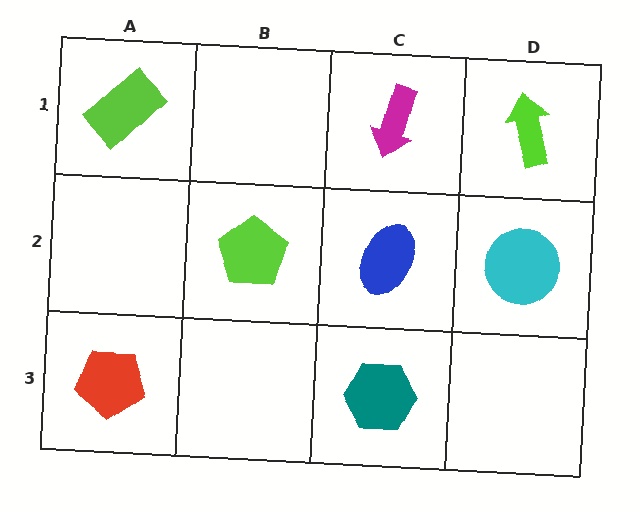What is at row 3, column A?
A red pentagon.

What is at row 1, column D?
A lime arrow.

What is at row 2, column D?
A cyan circle.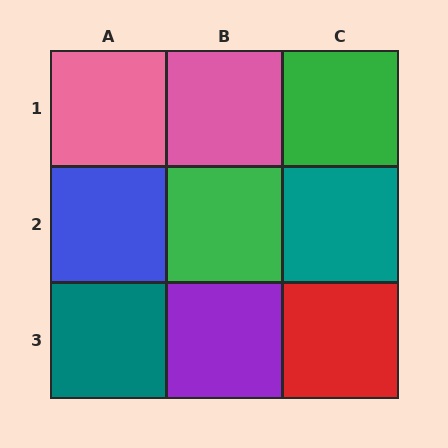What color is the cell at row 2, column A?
Blue.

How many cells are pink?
2 cells are pink.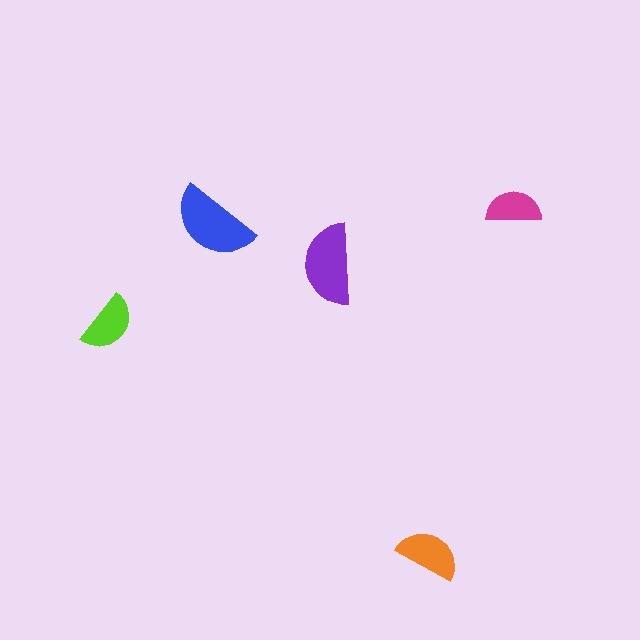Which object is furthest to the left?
The lime semicircle is leftmost.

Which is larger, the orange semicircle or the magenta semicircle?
The orange one.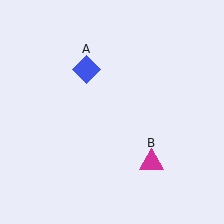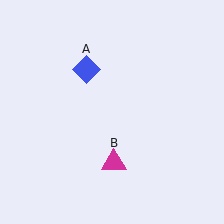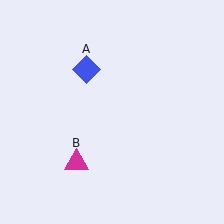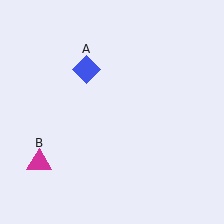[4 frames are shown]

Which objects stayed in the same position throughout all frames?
Blue diamond (object A) remained stationary.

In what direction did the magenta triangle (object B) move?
The magenta triangle (object B) moved left.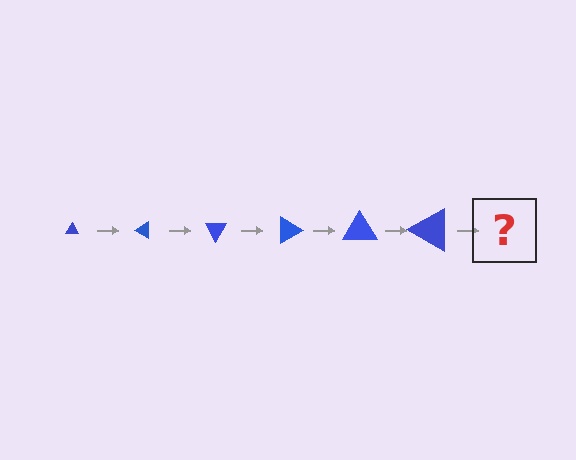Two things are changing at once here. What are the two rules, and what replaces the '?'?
The two rules are that the triangle grows larger each step and it rotates 30 degrees each step. The '?' should be a triangle, larger than the previous one and rotated 180 degrees from the start.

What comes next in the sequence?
The next element should be a triangle, larger than the previous one and rotated 180 degrees from the start.